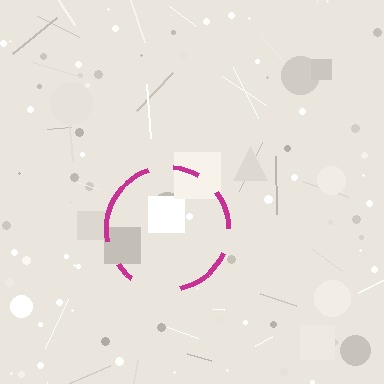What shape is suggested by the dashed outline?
The dashed outline suggests a circle.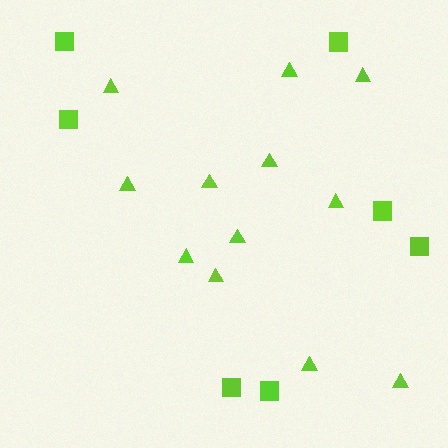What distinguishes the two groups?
There are 2 groups: one group of triangles (12) and one group of squares (7).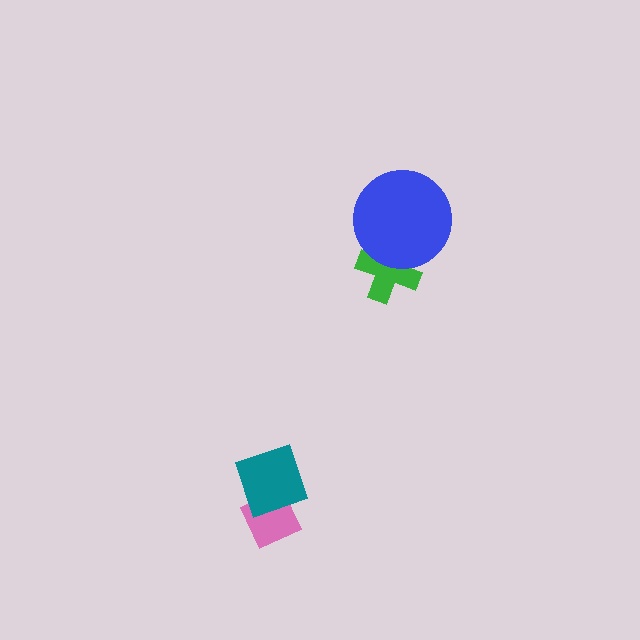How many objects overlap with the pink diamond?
1 object overlaps with the pink diamond.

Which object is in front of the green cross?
The blue circle is in front of the green cross.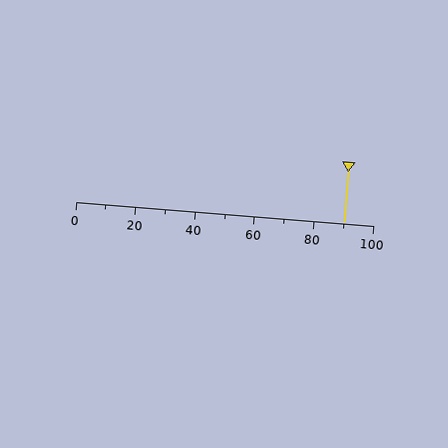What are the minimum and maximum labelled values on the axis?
The axis runs from 0 to 100.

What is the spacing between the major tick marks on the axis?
The major ticks are spaced 20 apart.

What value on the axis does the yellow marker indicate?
The marker indicates approximately 90.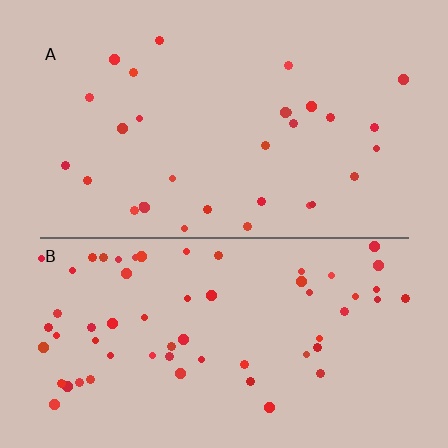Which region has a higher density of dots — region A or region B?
B (the bottom).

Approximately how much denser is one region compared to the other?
Approximately 2.0× — region B over region A.